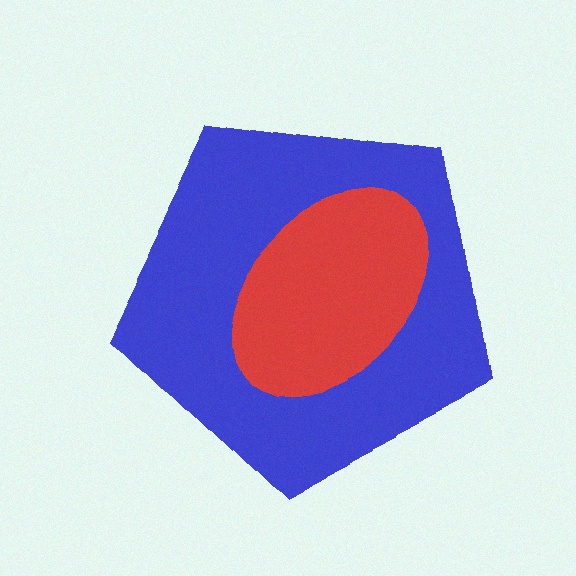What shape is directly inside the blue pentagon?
The red ellipse.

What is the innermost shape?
The red ellipse.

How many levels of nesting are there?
2.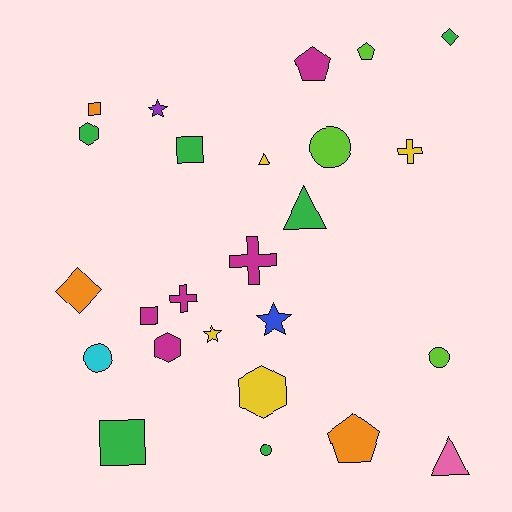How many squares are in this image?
There are 4 squares.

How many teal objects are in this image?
There are no teal objects.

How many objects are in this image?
There are 25 objects.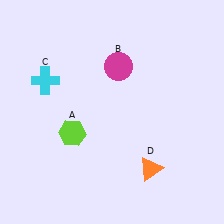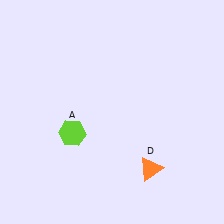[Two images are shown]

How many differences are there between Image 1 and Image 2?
There are 2 differences between the two images.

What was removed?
The magenta circle (B), the cyan cross (C) were removed in Image 2.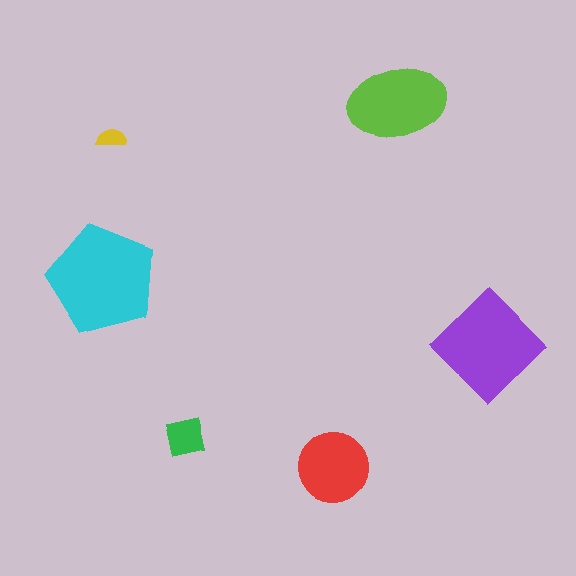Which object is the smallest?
The yellow semicircle.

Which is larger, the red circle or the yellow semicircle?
The red circle.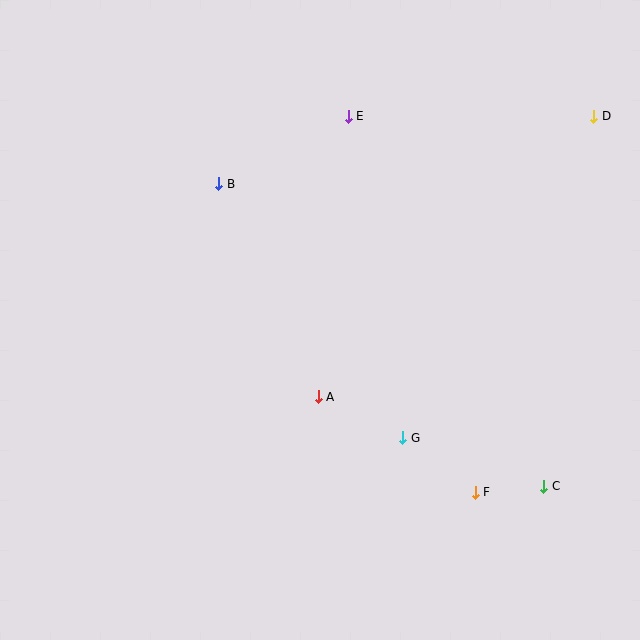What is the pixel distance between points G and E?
The distance between G and E is 326 pixels.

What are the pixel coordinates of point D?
Point D is at (594, 116).